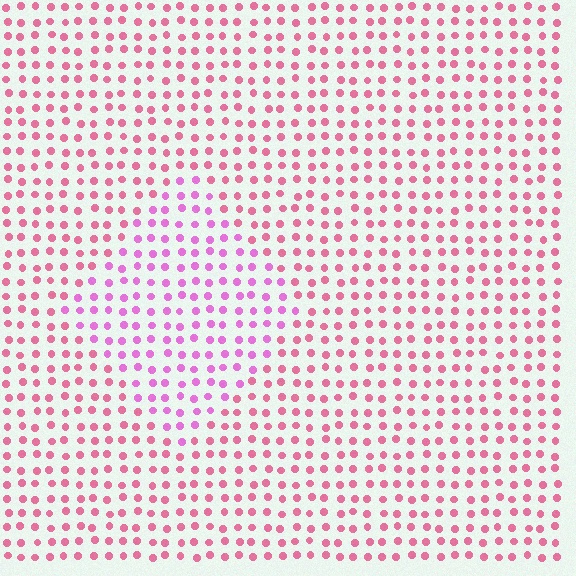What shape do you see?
I see a diamond.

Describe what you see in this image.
The image is filled with small pink elements in a uniform arrangement. A diamond-shaped region is visible where the elements are tinted to a slightly different hue, forming a subtle color boundary.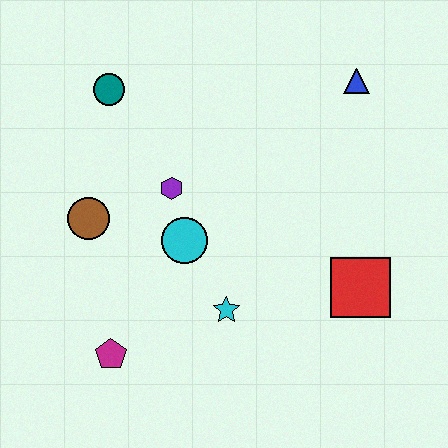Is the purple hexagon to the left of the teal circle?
No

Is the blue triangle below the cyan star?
No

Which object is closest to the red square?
The cyan star is closest to the red square.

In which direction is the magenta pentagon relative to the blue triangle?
The magenta pentagon is below the blue triangle.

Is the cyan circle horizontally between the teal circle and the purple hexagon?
No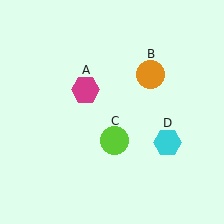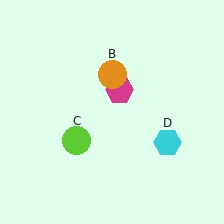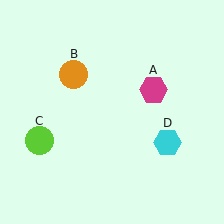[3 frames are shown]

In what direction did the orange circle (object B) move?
The orange circle (object B) moved left.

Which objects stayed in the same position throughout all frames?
Cyan hexagon (object D) remained stationary.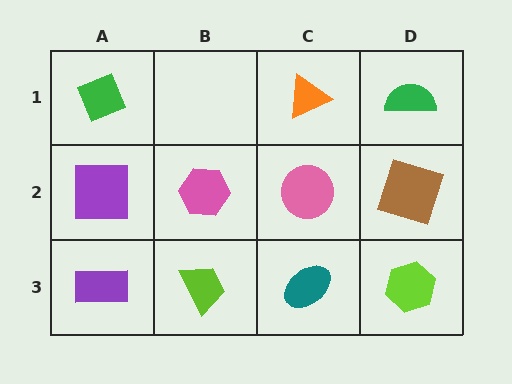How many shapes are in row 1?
3 shapes.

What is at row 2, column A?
A purple square.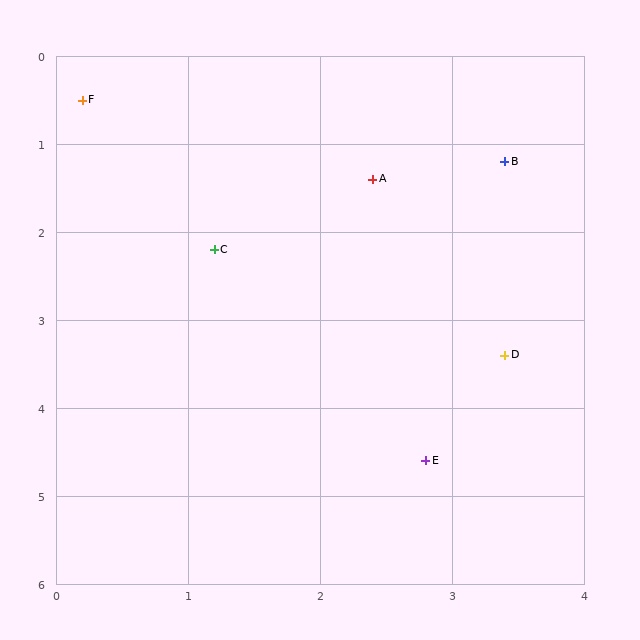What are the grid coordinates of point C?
Point C is at approximately (1.2, 2.2).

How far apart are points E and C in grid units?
Points E and C are about 2.9 grid units apart.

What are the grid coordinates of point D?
Point D is at approximately (3.4, 3.4).